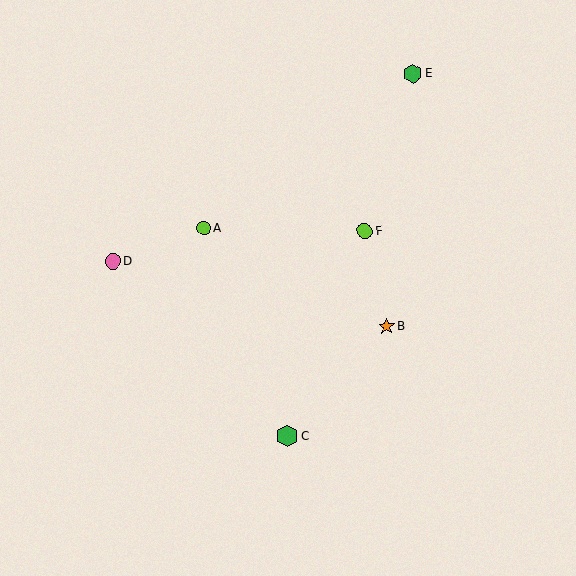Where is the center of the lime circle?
The center of the lime circle is at (204, 228).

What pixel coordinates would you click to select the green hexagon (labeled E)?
Click at (413, 73) to select the green hexagon E.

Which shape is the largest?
The green hexagon (labeled C) is the largest.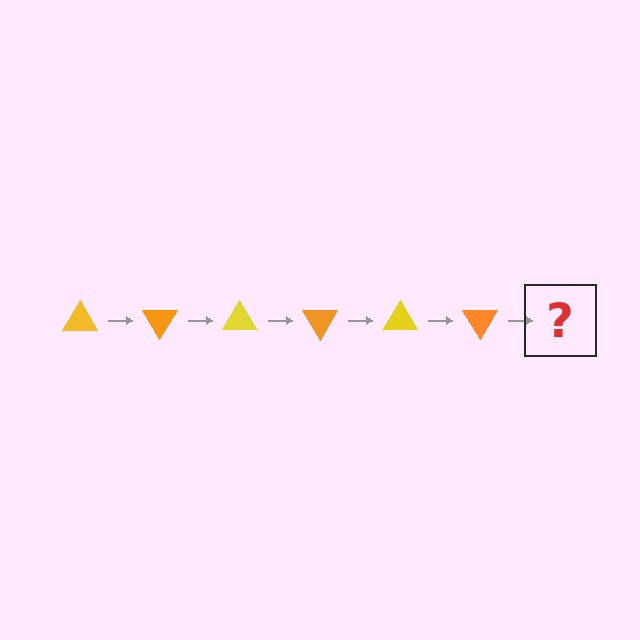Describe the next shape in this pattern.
It should be a yellow triangle, rotated 360 degrees from the start.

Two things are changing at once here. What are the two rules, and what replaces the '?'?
The two rules are that it rotates 60 degrees each step and the color cycles through yellow and orange. The '?' should be a yellow triangle, rotated 360 degrees from the start.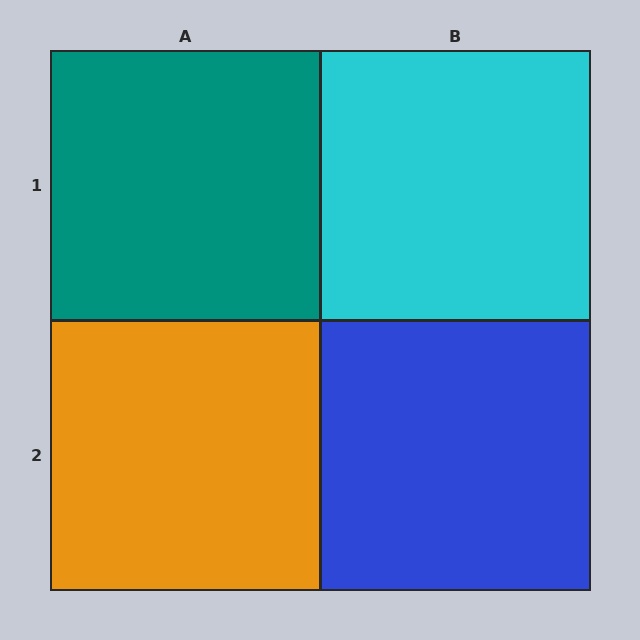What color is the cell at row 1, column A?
Teal.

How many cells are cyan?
1 cell is cyan.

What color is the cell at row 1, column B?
Cyan.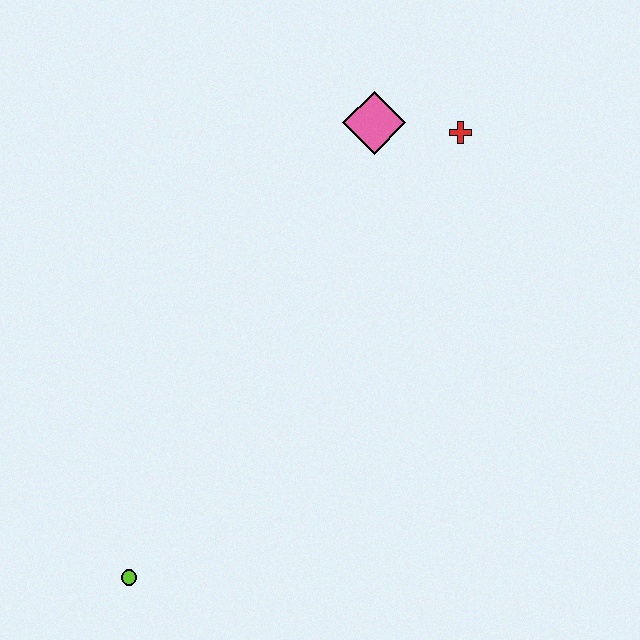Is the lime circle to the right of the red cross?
No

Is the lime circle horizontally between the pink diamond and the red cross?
No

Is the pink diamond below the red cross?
No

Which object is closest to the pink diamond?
The red cross is closest to the pink diamond.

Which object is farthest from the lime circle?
The red cross is farthest from the lime circle.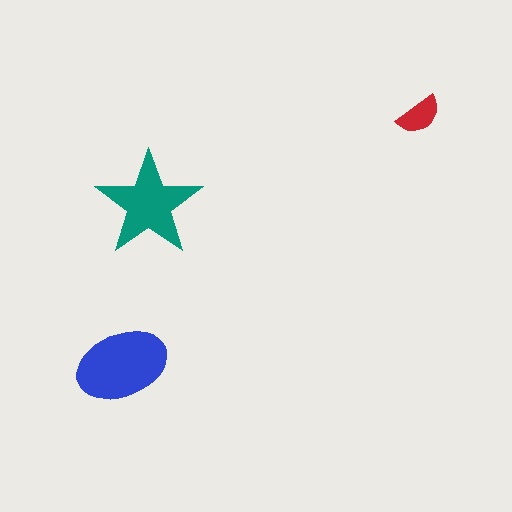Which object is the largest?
The blue ellipse.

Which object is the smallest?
The red semicircle.